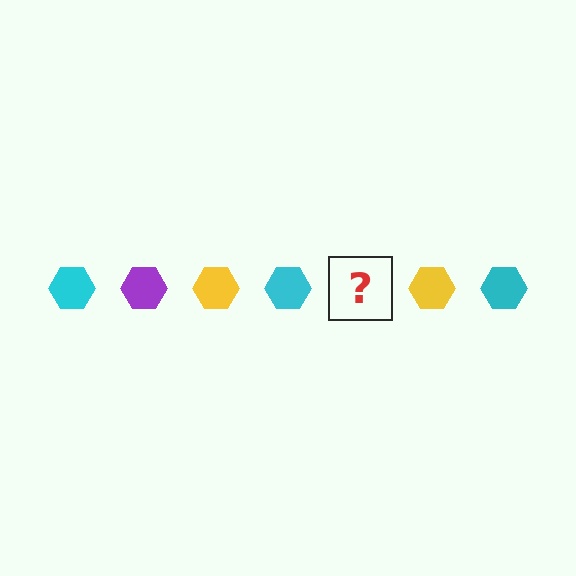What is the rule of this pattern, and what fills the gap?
The rule is that the pattern cycles through cyan, purple, yellow hexagons. The gap should be filled with a purple hexagon.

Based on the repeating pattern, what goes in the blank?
The blank should be a purple hexagon.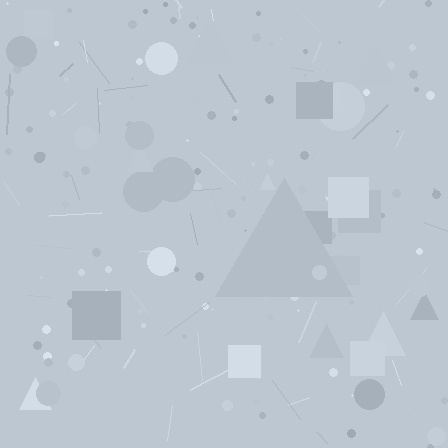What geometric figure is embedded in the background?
A triangle is embedded in the background.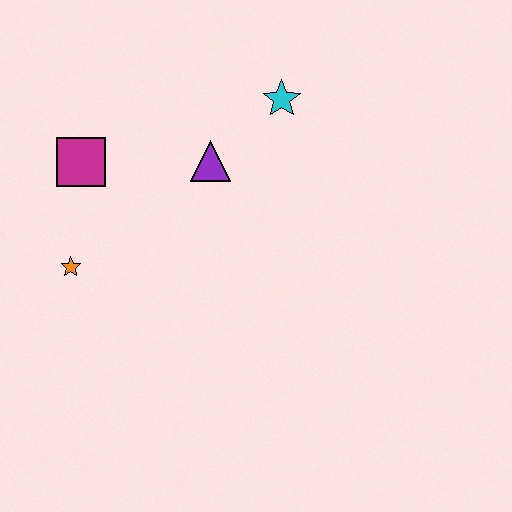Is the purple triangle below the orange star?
No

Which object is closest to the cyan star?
The purple triangle is closest to the cyan star.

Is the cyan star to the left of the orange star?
No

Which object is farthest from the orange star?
The cyan star is farthest from the orange star.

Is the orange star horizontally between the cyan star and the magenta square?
No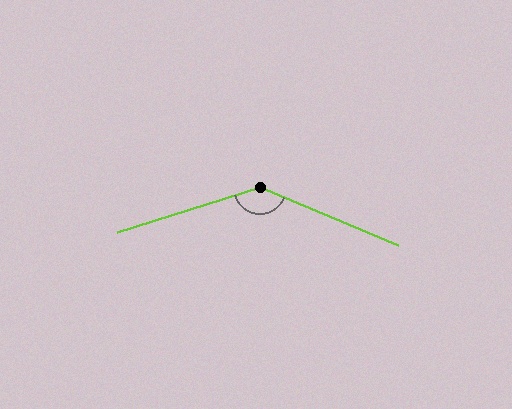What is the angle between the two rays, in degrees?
Approximately 140 degrees.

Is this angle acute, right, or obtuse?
It is obtuse.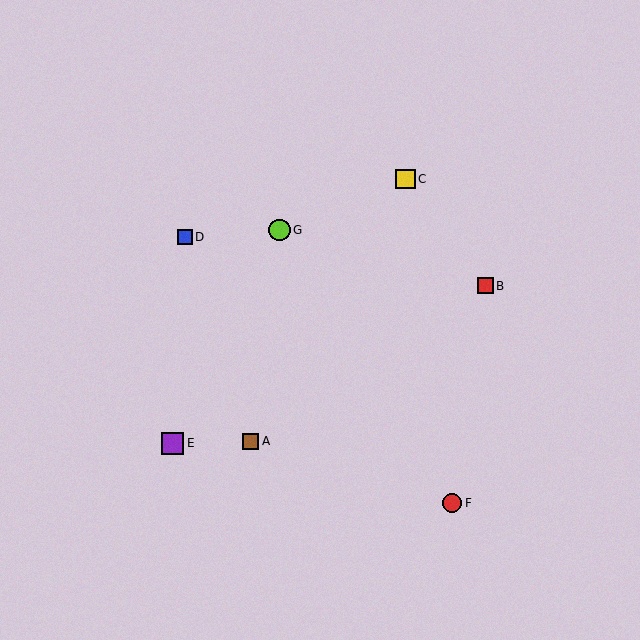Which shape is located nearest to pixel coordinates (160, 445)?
The purple square (labeled E) at (173, 443) is nearest to that location.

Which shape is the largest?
The purple square (labeled E) is the largest.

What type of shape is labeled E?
Shape E is a purple square.